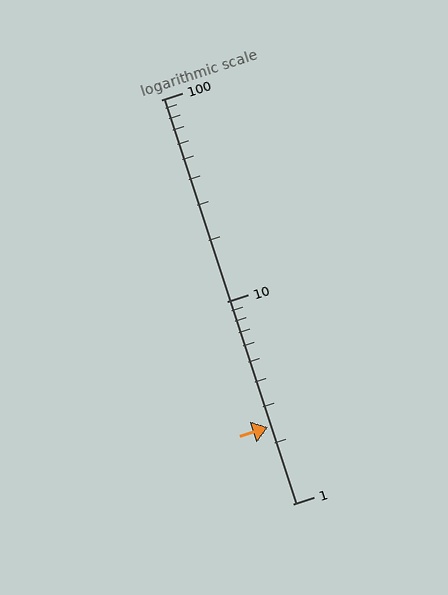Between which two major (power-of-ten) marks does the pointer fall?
The pointer is between 1 and 10.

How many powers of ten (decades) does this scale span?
The scale spans 2 decades, from 1 to 100.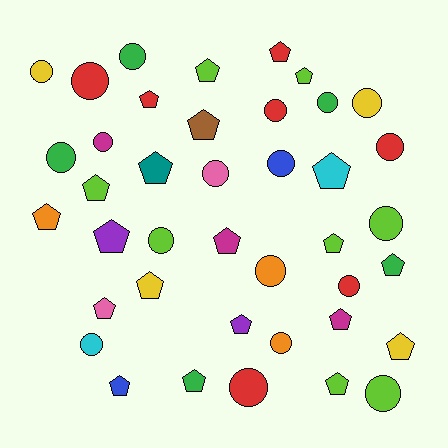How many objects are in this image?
There are 40 objects.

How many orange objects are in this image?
There are 3 orange objects.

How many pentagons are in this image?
There are 21 pentagons.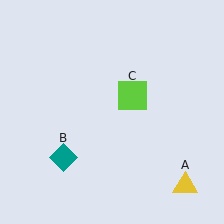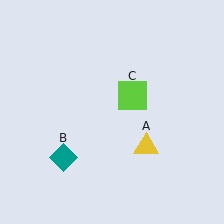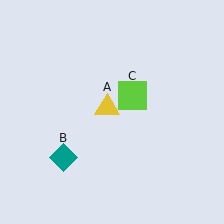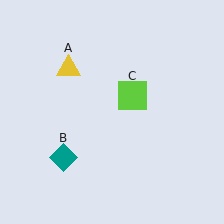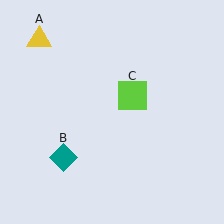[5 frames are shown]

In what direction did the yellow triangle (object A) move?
The yellow triangle (object A) moved up and to the left.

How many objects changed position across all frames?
1 object changed position: yellow triangle (object A).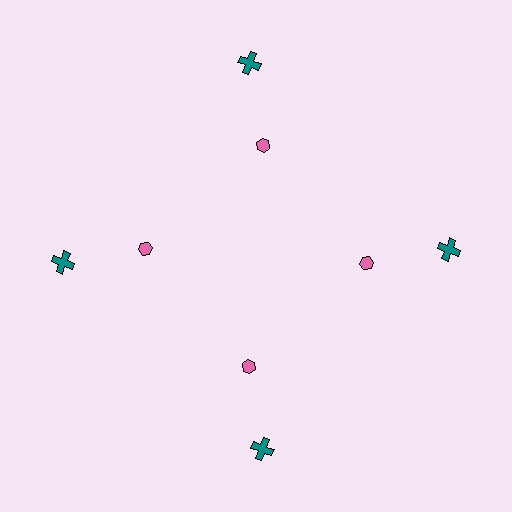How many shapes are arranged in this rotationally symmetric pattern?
There are 8 shapes, arranged in 4 groups of 2.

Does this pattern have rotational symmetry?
Yes, this pattern has 4-fold rotational symmetry. It looks the same after rotating 90 degrees around the center.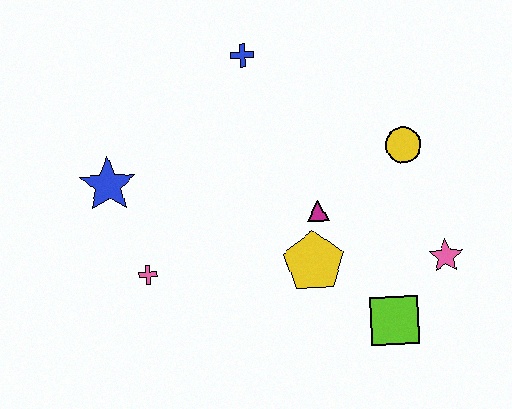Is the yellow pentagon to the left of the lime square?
Yes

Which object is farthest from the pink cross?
The pink star is farthest from the pink cross.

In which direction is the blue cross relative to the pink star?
The blue cross is above the pink star.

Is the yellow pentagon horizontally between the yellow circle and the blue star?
Yes